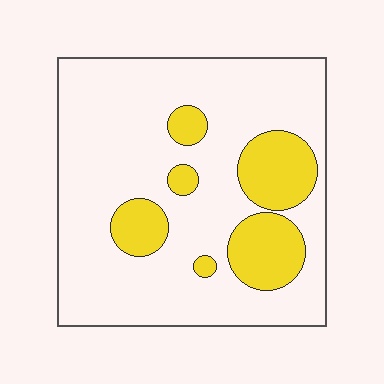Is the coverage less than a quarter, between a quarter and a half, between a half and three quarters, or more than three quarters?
Less than a quarter.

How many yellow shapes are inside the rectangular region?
6.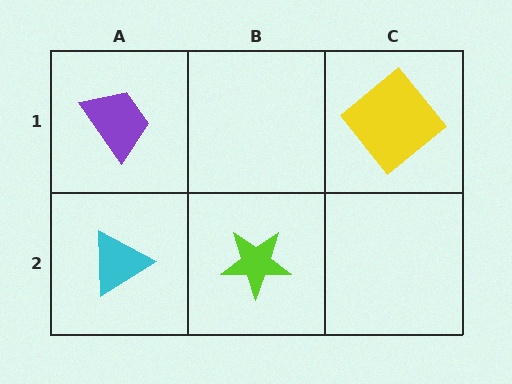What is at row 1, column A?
A purple trapezoid.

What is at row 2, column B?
A lime star.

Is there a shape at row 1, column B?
No, that cell is empty.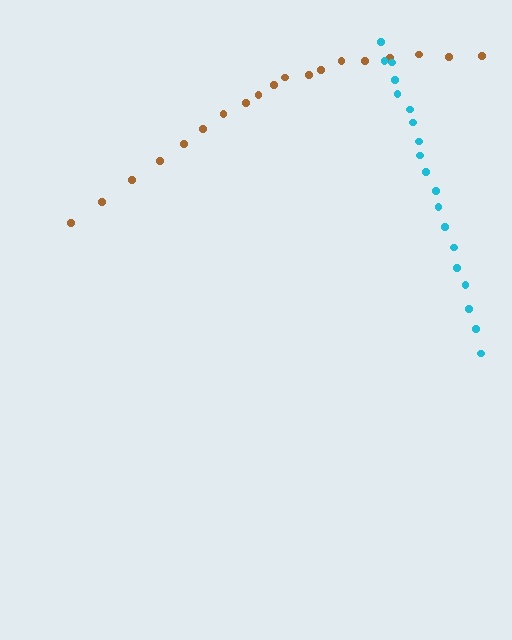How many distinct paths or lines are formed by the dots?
There are 2 distinct paths.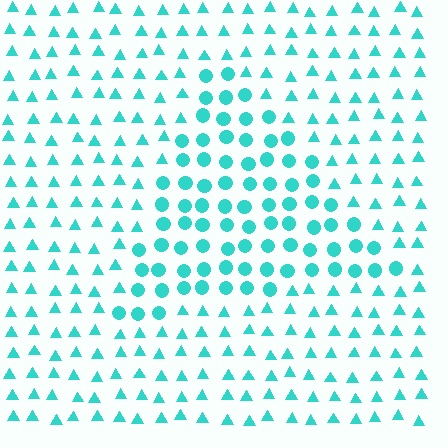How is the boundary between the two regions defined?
The boundary is defined by a change in element shape: circles inside vs. triangles outside. All elements share the same color and spacing.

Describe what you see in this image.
The image is filled with small cyan elements arranged in a uniform grid. A triangle-shaped region contains circles, while the surrounding area contains triangles. The boundary is defined purely by the change in element shape.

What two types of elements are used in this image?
The image uses circles inside the triangle region and triangles outside it.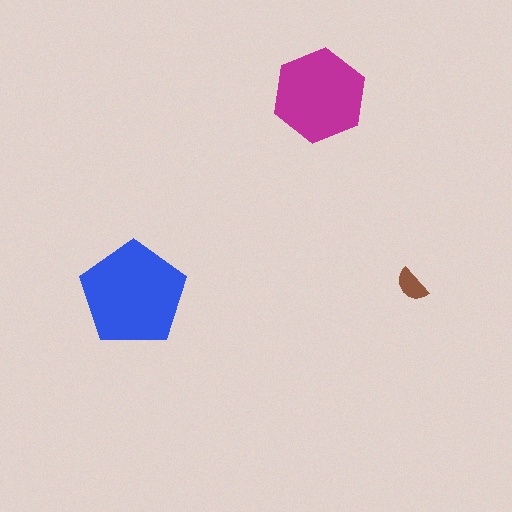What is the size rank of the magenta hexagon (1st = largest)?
2nd.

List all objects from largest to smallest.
The blue pentagon, the magenta hexagon, the brown semicircle.